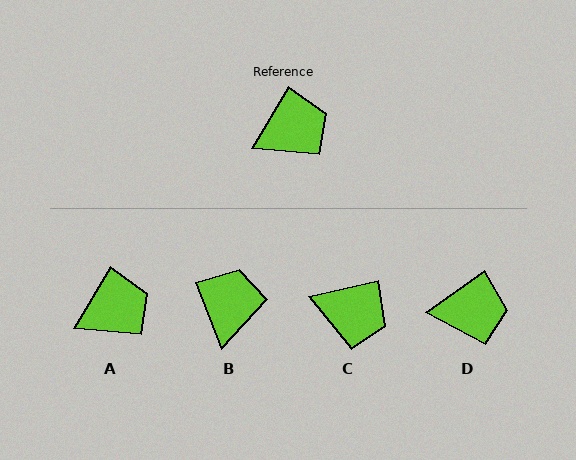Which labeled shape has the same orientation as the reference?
A.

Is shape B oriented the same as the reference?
No, it is off by about 52 degrees.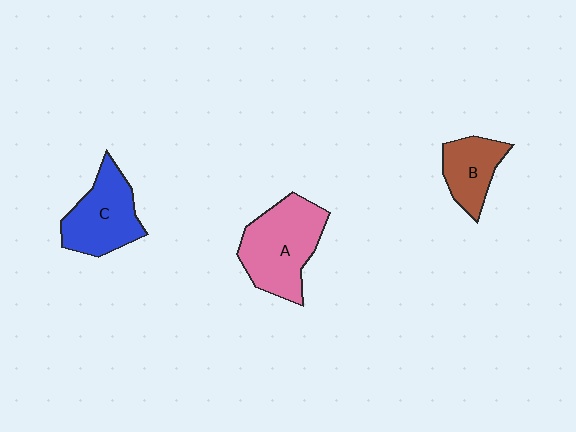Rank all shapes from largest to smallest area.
From largest to smallest: A (pink), C (blue), B (brown).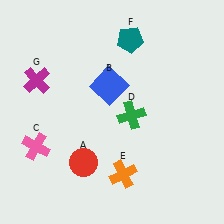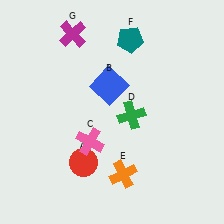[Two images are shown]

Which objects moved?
The objects that moved are: the pink cross (C), the magenta cross (G).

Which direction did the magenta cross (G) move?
The magenta cross (G) moved up.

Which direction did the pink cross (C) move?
The pink cross (C) moved right.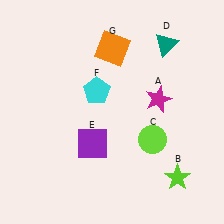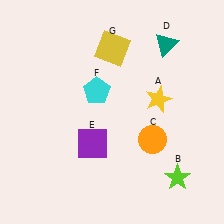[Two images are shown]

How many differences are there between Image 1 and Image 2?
There are 3 differences between the two images.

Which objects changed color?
A changed from magenta to yellow. C changed from lime to orange. G changed from orange to yellow.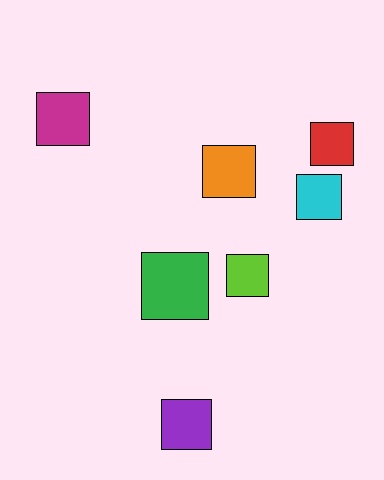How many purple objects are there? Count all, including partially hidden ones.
There is 1 purple object.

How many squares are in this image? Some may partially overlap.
There are 7 squares.